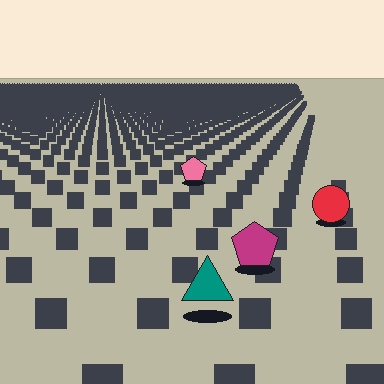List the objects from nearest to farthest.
From nearest to farthest: the teal triangle, the magenta pentagon, the red circle, the pink pentagon.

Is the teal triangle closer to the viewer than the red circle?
Yes. The teal triangle is closer — you can tell from the texture gradient: the ground texture is coarser near it.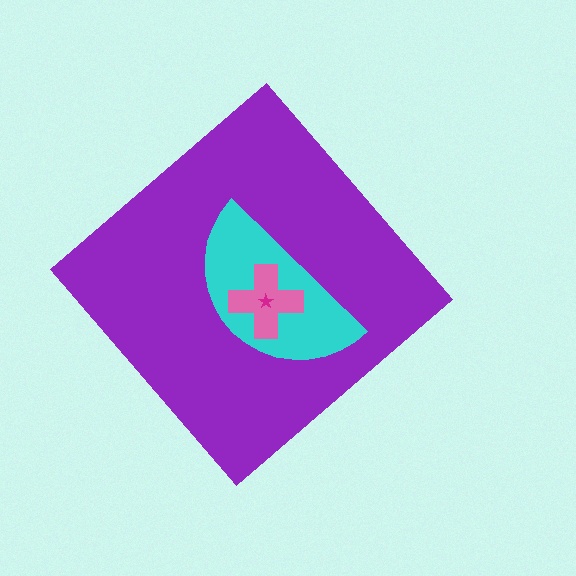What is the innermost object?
The magenta star.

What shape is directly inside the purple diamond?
The cyan semicircle.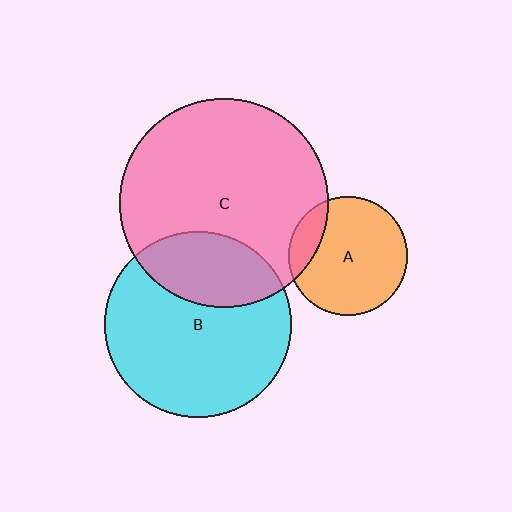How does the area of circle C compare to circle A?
Approximately 3.1 times.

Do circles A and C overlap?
Yes.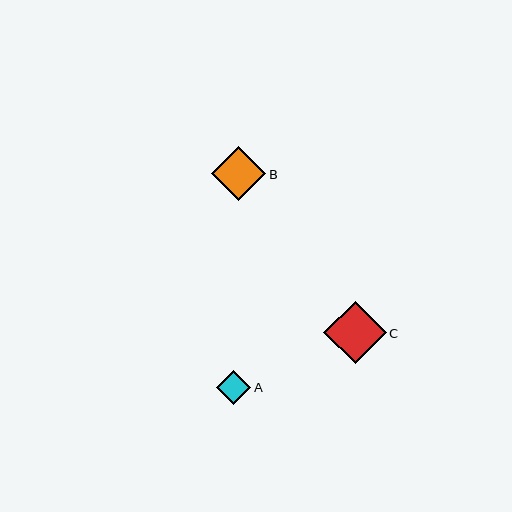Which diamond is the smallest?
Diamond A is the smallest with a size of approximately 34 pixels.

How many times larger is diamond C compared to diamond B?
Diamond C is approximately 1.2 times the size of diamond B.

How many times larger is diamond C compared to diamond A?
Diamond C is approximately 1.8 times the size of diamond A.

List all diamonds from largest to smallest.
From largest to smallest: C, B, A.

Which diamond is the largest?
Diamond C is the largest with a size of approximately 63 pixels.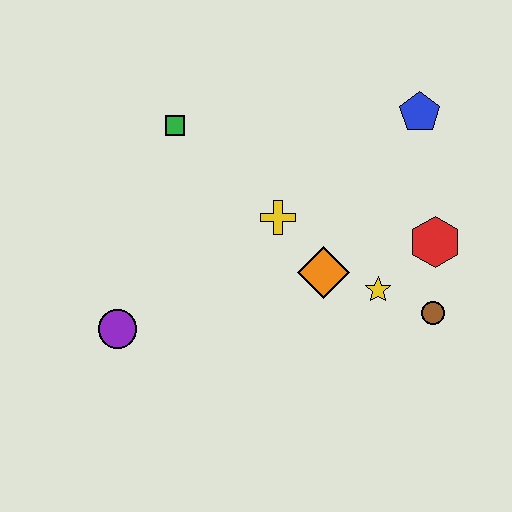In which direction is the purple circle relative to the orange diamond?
The purple circle is to the left of the orange diamond.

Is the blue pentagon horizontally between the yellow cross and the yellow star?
No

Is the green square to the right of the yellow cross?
No